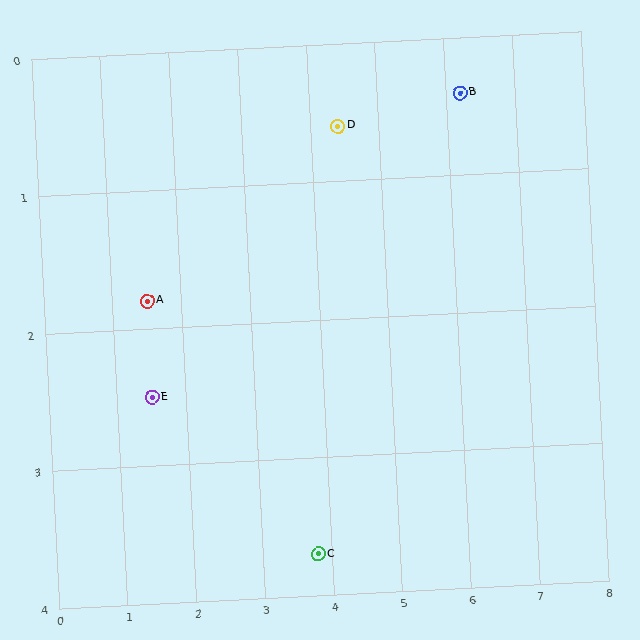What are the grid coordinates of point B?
Point B is at approximately (6.2, 0.4).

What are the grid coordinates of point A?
Point A is at approximately (1.5, 1.8).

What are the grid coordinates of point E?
Point E is at approximately (1.5, 2.5).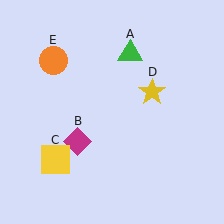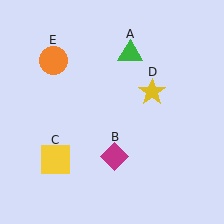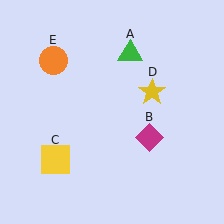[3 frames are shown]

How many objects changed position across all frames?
1 object changed position: magenta diamond (object B).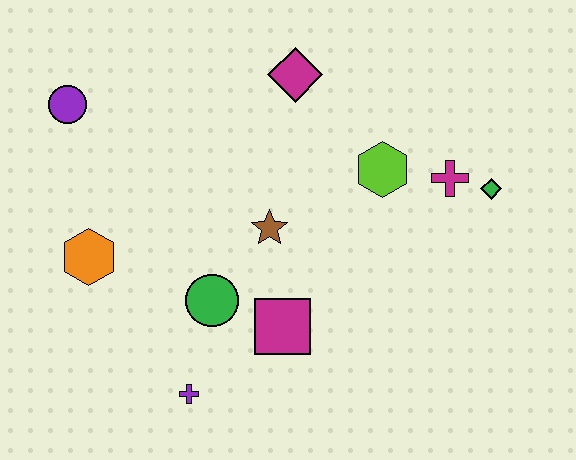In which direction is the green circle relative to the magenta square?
The green circle is to the left of the magenta square.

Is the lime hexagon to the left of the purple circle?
No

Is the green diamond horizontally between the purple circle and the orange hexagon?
No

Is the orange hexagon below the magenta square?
No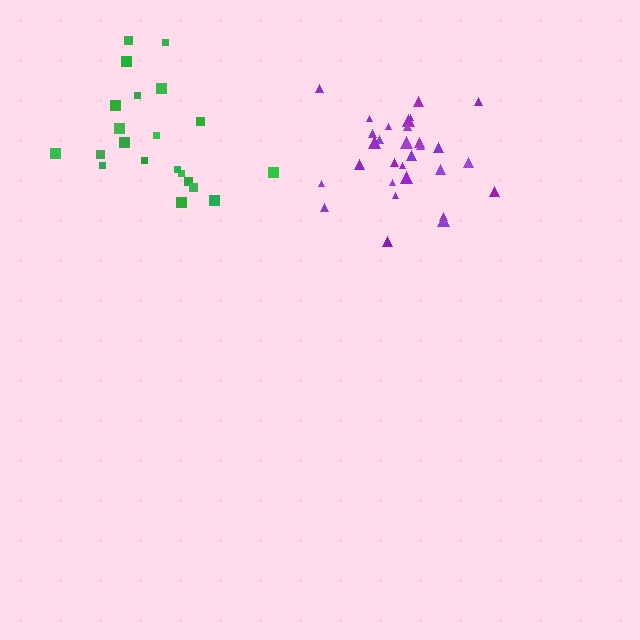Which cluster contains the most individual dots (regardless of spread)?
Purple (30).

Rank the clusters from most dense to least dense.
purple, green.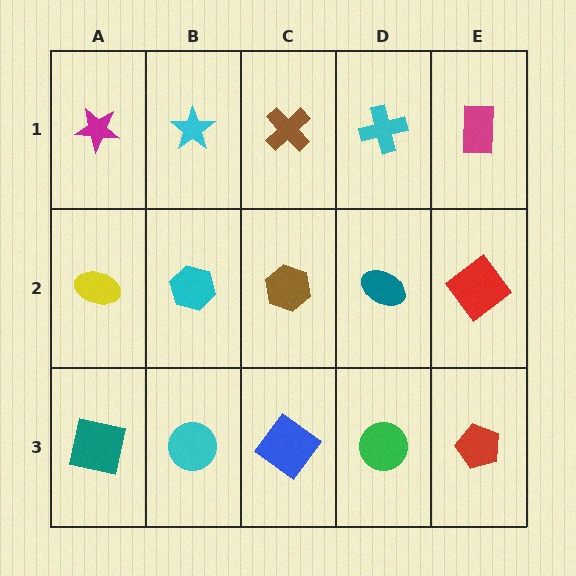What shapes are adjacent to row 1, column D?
A teal ellipse (row 2, column D), a brown cross (row 1, column C), a magenta rectangle (row 1, column E).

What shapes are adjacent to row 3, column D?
A teal ellipse (row 2, column D), a blue diamond (row 3, column C), a red pentagon (row 3, column E).